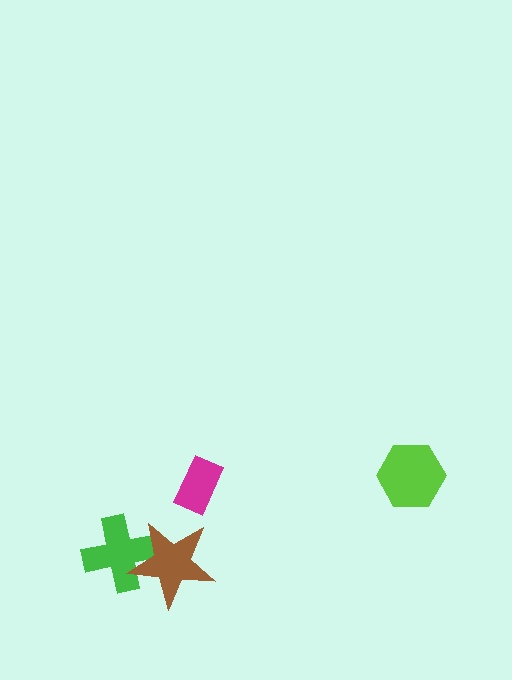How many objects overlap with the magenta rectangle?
0 objects overlap with the magenta rectangle.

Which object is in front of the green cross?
The brown star is in front of the green cross.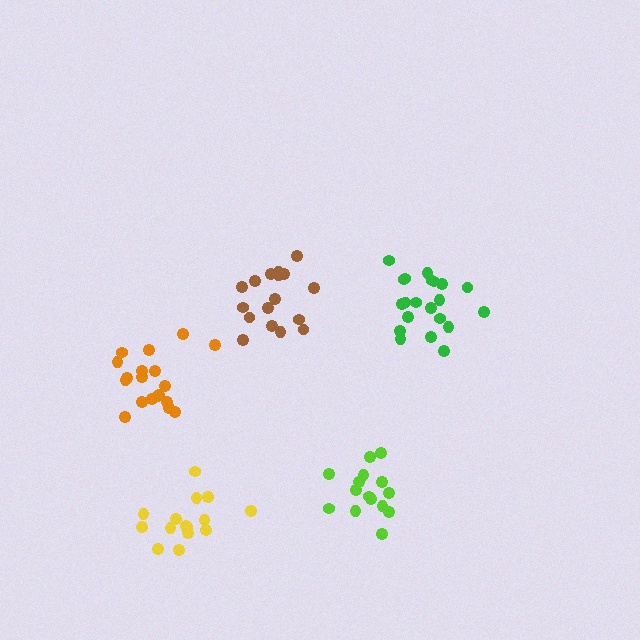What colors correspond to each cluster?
The clusters are colored: orange, lime, brown, yellow, green.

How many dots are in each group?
Group 1: 19 dots, Group 2: 15 dots, Group 3: 17 dots, Group 4: 15 dots, Group 5: 21 dots (87 total).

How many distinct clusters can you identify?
There are 5 distinct clusters.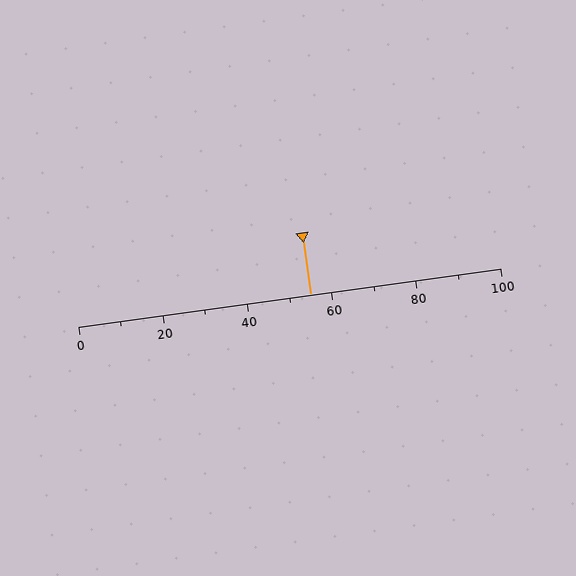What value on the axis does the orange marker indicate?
The marker indicates approximately 55.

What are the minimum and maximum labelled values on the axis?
The axis runs from 0 to 100.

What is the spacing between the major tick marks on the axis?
The major ticks are spaced 20 apart.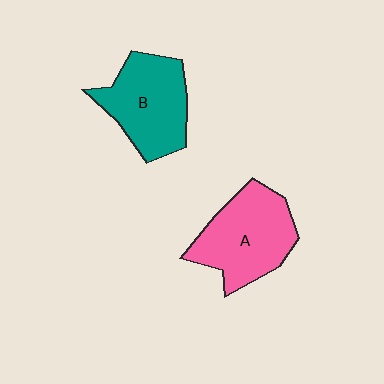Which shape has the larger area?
Shape A (pink).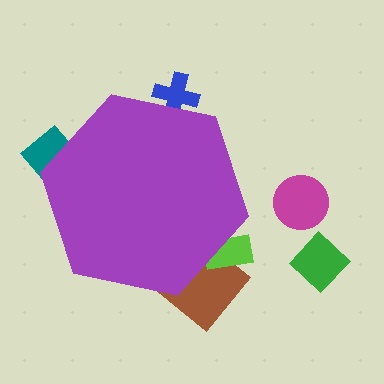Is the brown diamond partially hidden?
Yes, the brown diamond is partially hidden behind the purple hexagon.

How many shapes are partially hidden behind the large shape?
4 shapes are partially hidden.